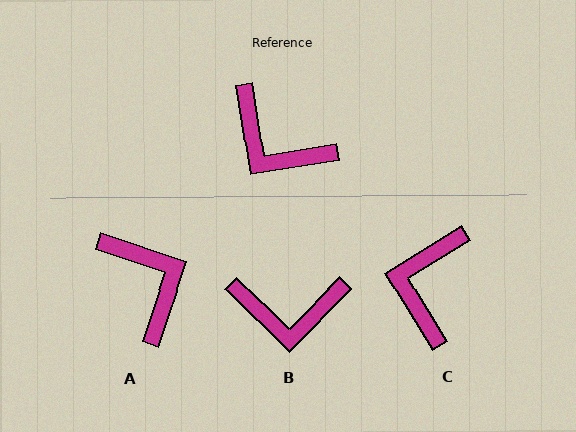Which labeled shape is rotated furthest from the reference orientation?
A, about 153 degrees away.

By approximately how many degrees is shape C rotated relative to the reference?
Approximately 67 degrees clockwise.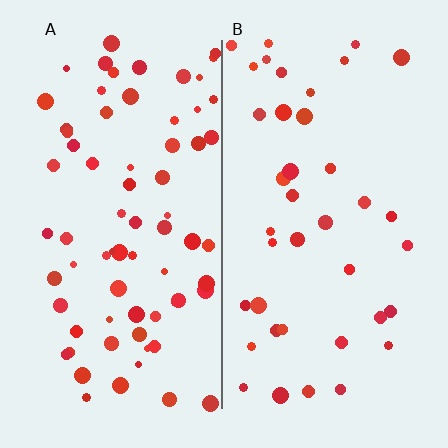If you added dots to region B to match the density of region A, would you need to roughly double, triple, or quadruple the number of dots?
Approximately double.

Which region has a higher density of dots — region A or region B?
A (the left).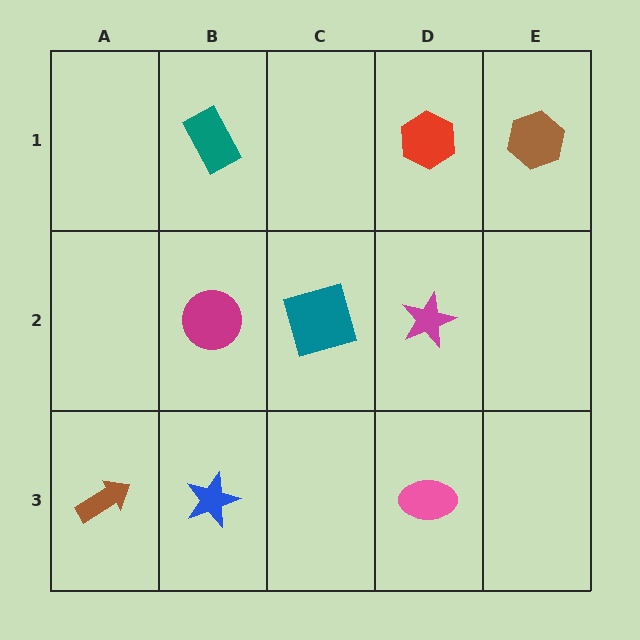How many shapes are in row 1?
3 shapes.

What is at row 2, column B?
A magenta circle.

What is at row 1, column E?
A brown hexagon.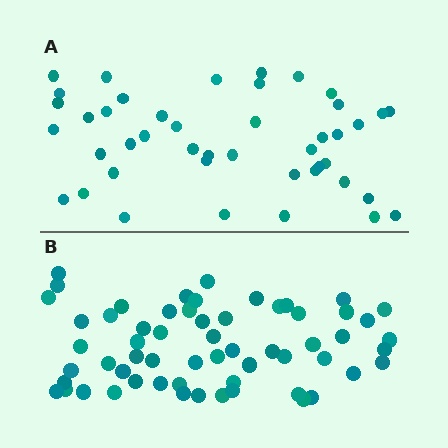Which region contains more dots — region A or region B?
Region B (the bottom region) has more dots.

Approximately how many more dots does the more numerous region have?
Region B has approximately 15 more dots than region A.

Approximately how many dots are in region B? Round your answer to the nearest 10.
About 60 dots.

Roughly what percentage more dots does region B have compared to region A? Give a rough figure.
About 35% more.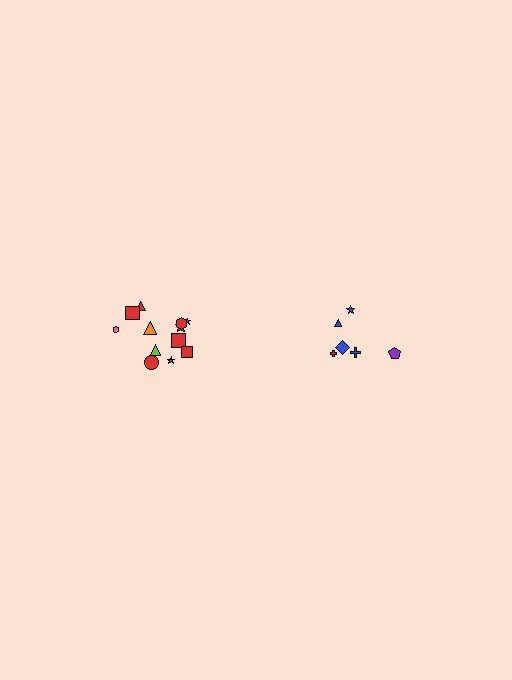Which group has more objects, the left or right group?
The left group.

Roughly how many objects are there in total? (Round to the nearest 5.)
Roughly 20 objects in total.